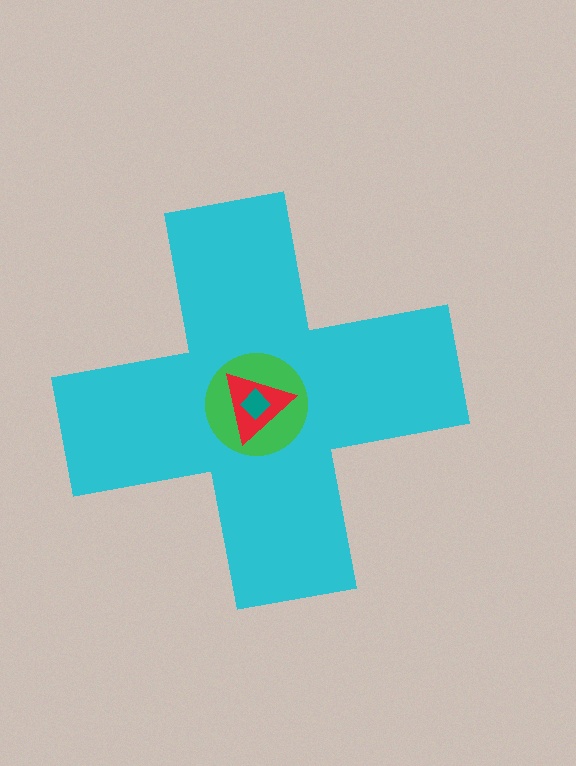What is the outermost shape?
The cyan cross.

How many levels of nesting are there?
4.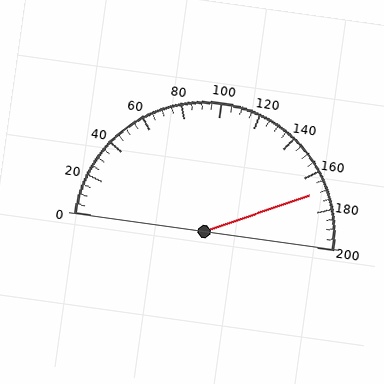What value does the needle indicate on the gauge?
The needle indicates approximately 170.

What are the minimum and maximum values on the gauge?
The gauge ranges from 0 to 200.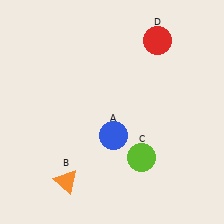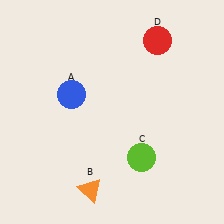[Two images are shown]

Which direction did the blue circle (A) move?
The blue circle (A) moved left.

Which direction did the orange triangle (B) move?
The orange triangle (B) moved right.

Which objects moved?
The objects that moved are: the blue circle (A), the orange triangle (B).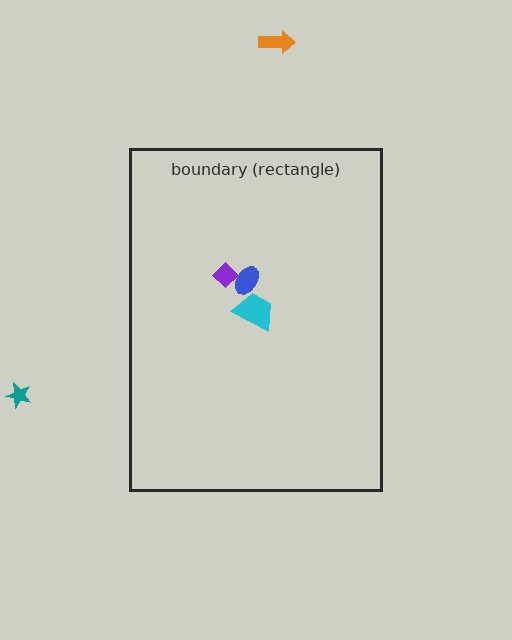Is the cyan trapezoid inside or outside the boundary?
Inside.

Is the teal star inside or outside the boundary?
Outside.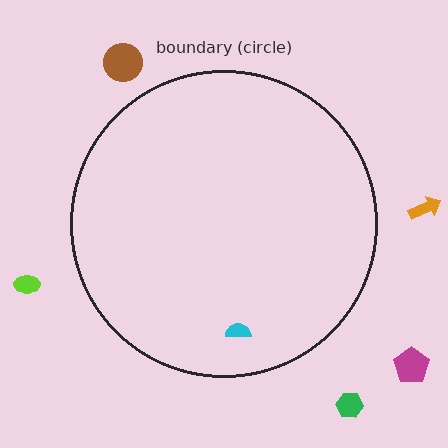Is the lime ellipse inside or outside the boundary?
Outside.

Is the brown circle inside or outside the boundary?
Outside.